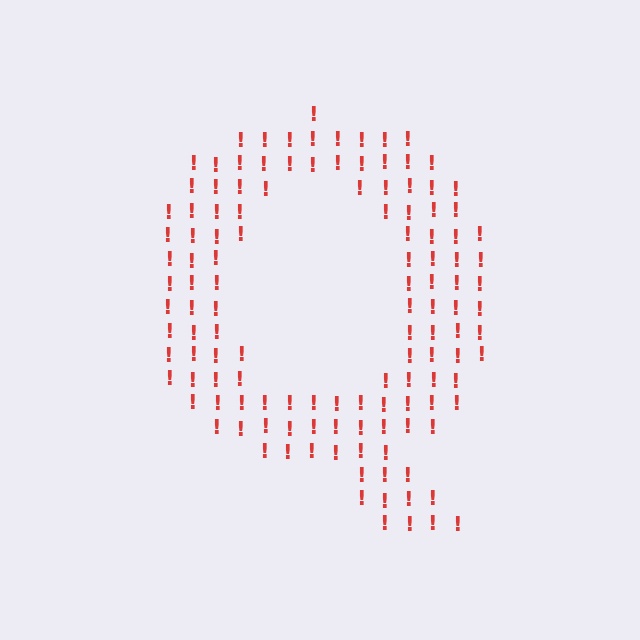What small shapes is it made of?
It is made of small exclamation marks.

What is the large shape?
The large shape is the letter Q.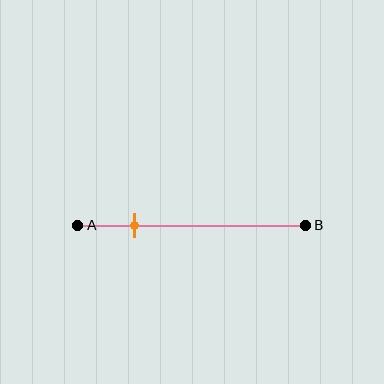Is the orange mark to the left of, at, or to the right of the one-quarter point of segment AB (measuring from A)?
The orange mark is approximately at the one-quarter point of segment AB.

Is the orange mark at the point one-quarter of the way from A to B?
Yes, the mark is approximately at the one-quarter point.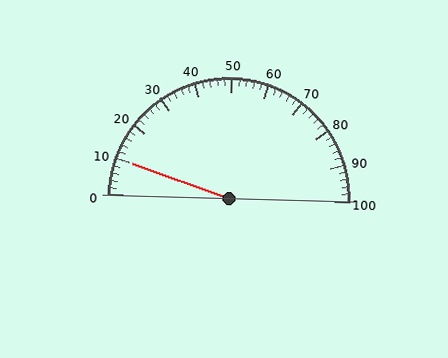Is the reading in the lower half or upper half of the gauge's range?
The reading is in the lower half of the range (0 to 100).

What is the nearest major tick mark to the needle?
The nearest major tick mark is 10.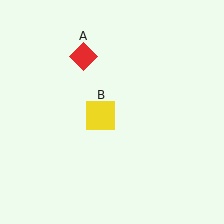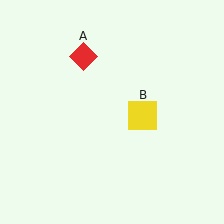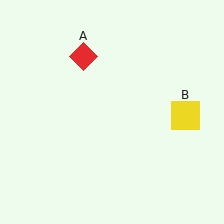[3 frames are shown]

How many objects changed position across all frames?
1 object changed position: yellow square (object B).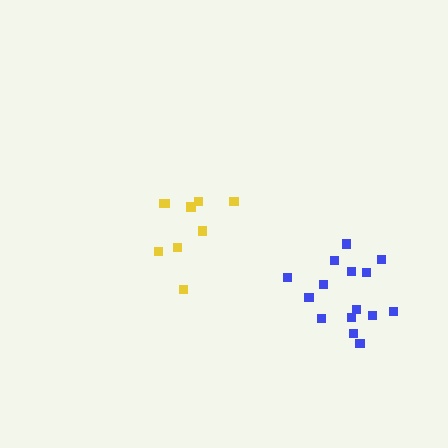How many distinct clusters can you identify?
There are 2 distinct clusters.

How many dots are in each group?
Group 1: 9 dots, Group 2: 15 dots (24 total).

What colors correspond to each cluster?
The clusters are colored: yellow, blue.